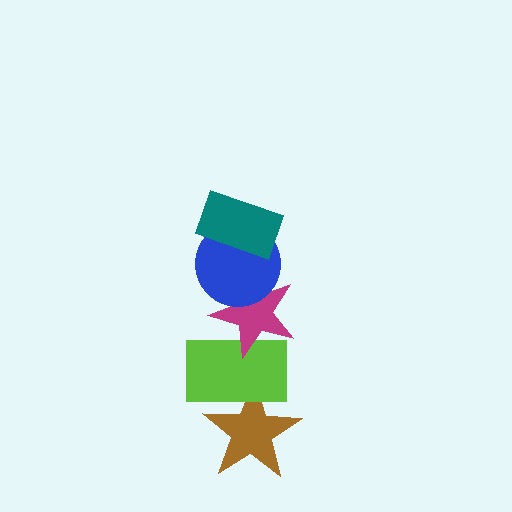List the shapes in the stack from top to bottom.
From top to bottom: the teal rectangle, the blue circle, the magenta star, the lime rectangle, the brown star.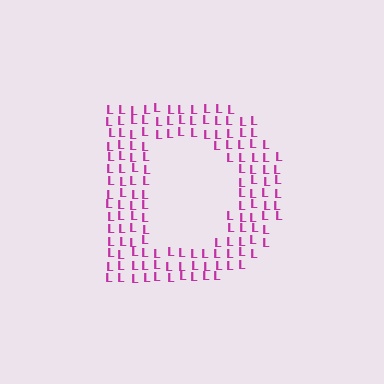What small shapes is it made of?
It is made of small letter L's.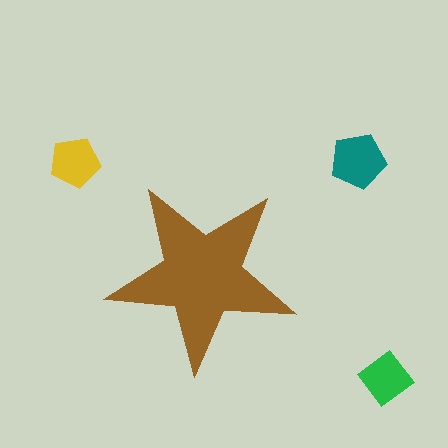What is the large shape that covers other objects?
A brown star.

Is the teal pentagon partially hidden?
No, the teal pentagon is fully visible.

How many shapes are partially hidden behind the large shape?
0 shapes are partially hidden.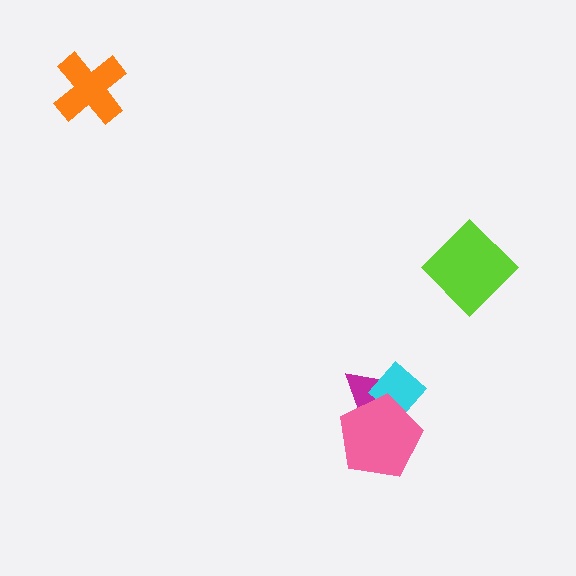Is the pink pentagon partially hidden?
No, no other shape covers it.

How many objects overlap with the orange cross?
0 objects overlap with the orange cross.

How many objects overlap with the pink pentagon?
2 objects overlap with the pink pentagon.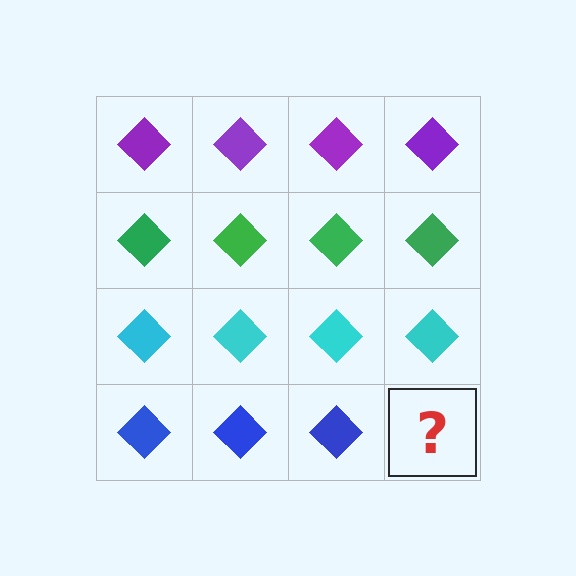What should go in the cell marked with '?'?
The missing cell should contain a blue diamond.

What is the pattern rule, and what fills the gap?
The rule is that each row has a consistent color. The gap should be filled with a blue diamond.